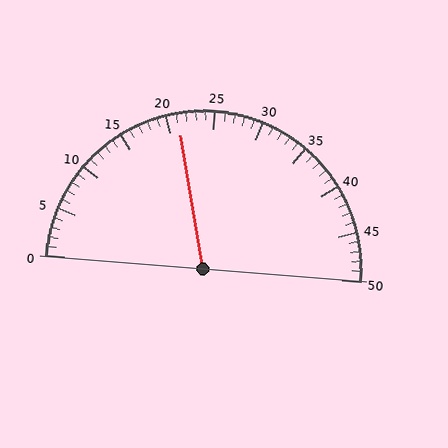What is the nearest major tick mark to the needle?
The nearest major tick mark is 20.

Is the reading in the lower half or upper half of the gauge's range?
The reading is in the lower half of the range (0 to 50).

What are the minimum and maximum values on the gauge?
The gauge ranges from 0 to 50.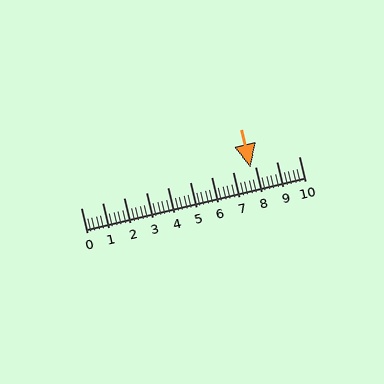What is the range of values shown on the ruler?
The ruler shows values from 0 to 10.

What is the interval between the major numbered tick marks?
The major tick marks are spaced 1 units apart.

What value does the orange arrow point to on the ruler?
The orange arrow points to approximately 7.8.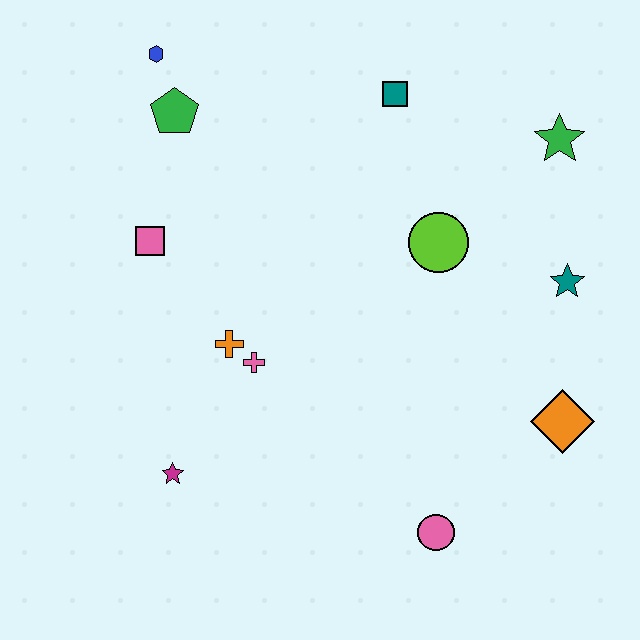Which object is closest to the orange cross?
The pink cross is closest to the orange cross.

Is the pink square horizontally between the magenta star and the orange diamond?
No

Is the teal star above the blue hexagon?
No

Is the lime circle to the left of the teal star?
Yes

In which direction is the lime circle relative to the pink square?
The lime circle is to the right of the pink square.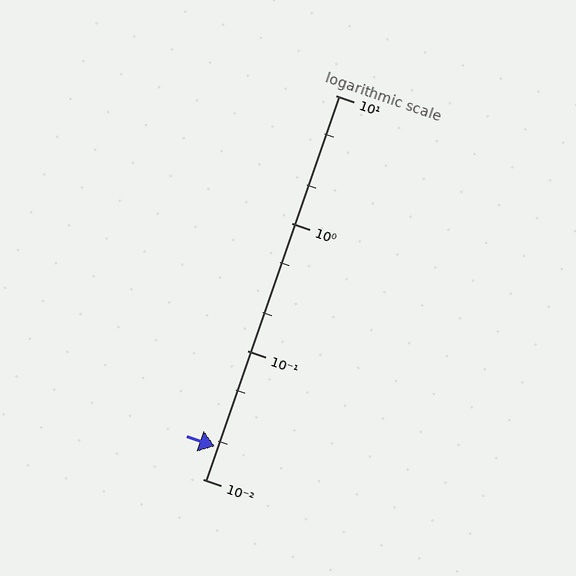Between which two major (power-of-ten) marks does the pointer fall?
The pointer is between 0.01 and 0.1.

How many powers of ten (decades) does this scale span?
The scale spans 3 decades, from 0.01 to 10.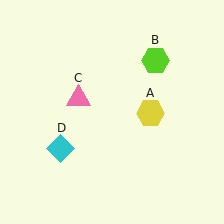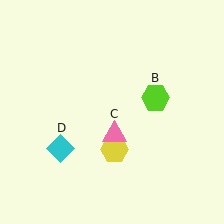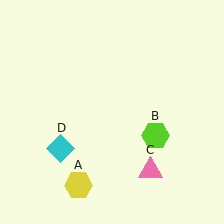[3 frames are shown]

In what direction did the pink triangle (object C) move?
The pink triangle (object C) moved down and to the right.